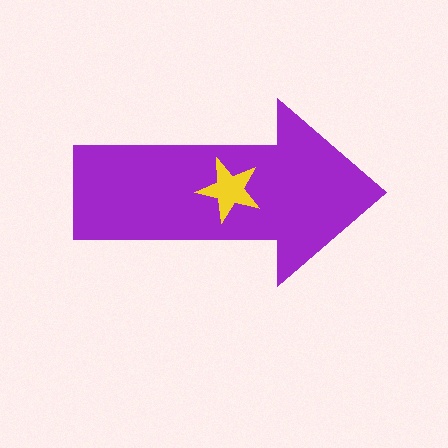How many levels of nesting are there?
2.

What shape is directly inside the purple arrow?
The yellow star.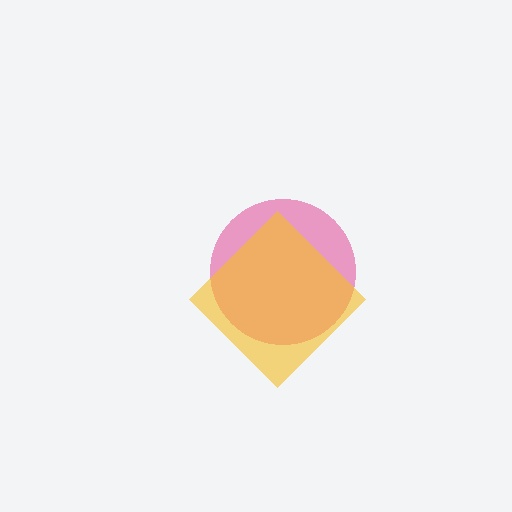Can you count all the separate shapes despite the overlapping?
Yes, there are 2 separate shapes.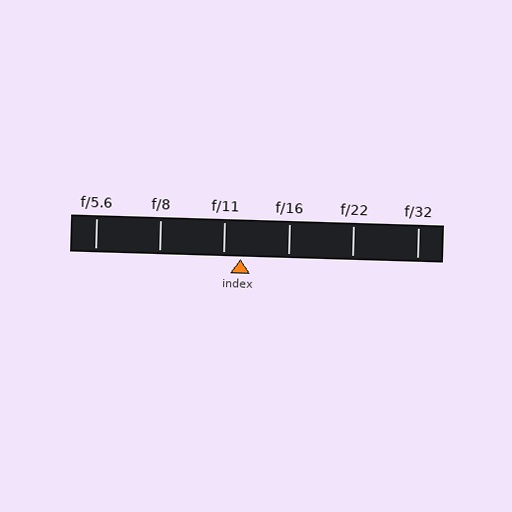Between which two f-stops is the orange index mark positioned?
The index mark is between f/11 and f/16.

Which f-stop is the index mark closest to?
The index mark is closest to f/11.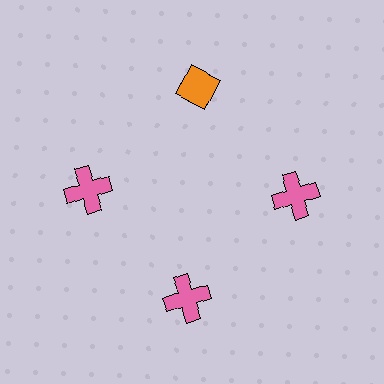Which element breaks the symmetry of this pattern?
The orange diamond at roughly the 12 o'clock position breaks the symmetry. All other shapes are pink crosses.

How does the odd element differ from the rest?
It differs in both color (orange instead of pink) and shape (diamond instead of cross).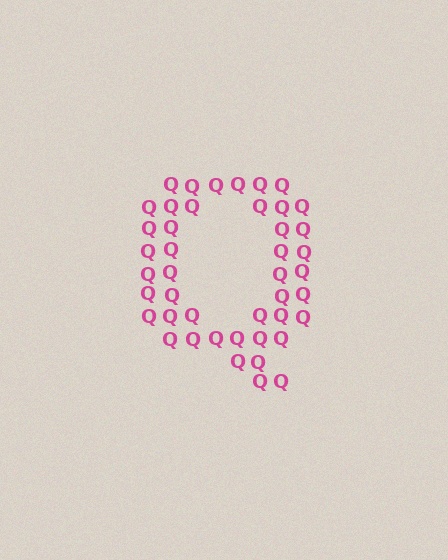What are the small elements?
The small elements are letter Q's.